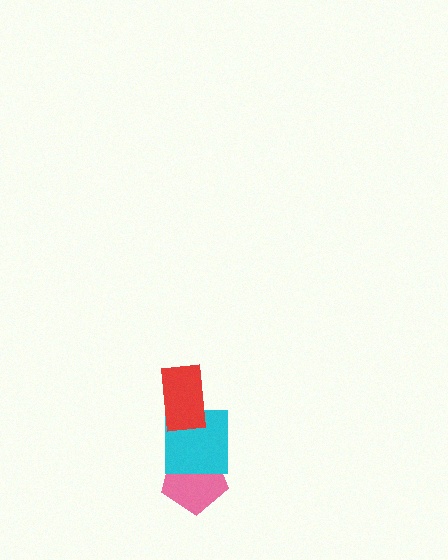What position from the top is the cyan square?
The cyan square is 2nd from the top.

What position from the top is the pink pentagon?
The pink pentagon is 3rd from the top.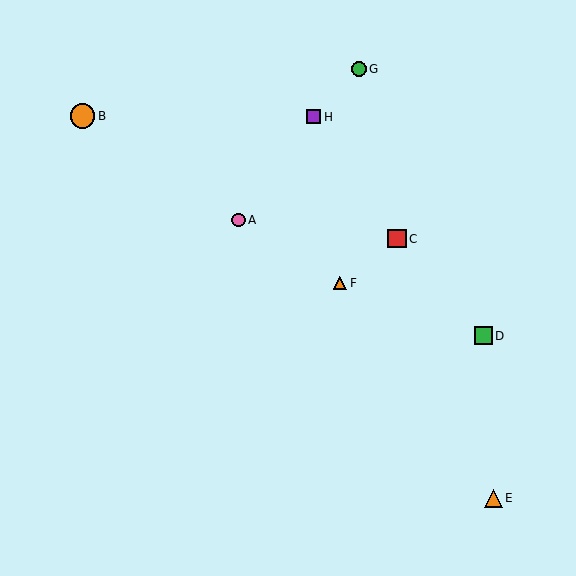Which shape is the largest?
The orange circle (labeled B) is the largest.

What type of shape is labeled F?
Shape F is an orange triangle.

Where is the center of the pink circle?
The center of the pink circle is at (238, 220).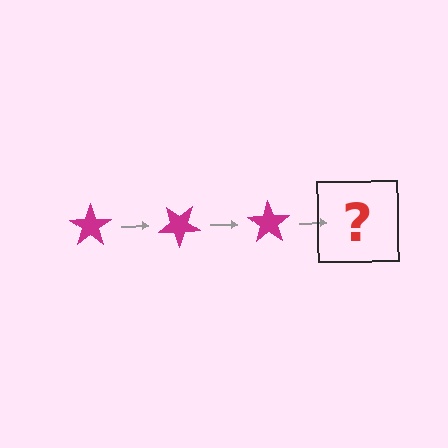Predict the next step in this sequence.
The next step is a magenta star rotated 105 degrees.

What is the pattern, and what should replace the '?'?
The pattern is that the star rotates 35 degrees each step. The '?' should be a magenta star rotated 105 degrees.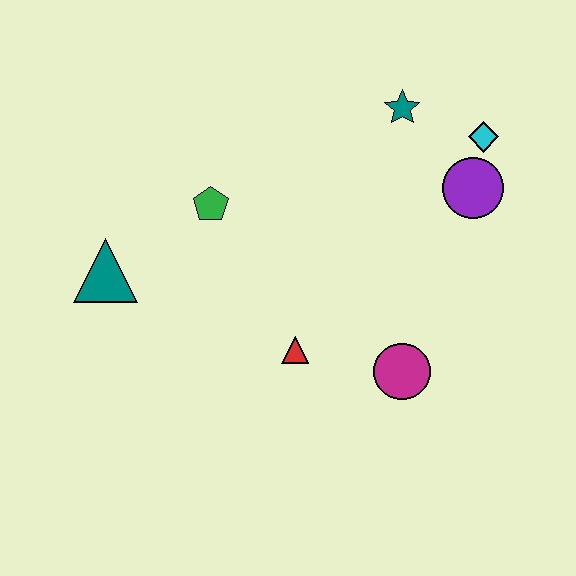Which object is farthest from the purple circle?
The teal triangle is farthest from the purple circle.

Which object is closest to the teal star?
The cyan diamond is closest to the teal star.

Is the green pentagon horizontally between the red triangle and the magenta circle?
No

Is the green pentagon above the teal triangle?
Yes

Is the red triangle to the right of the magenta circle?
No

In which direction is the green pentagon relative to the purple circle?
The green pentagon is to the left of the purple circle.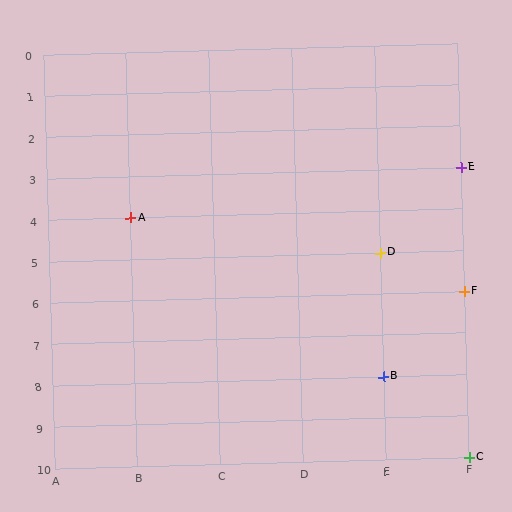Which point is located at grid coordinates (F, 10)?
Point C is at (F, 10).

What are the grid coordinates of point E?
Point E is at grid coordinates (F, 3).